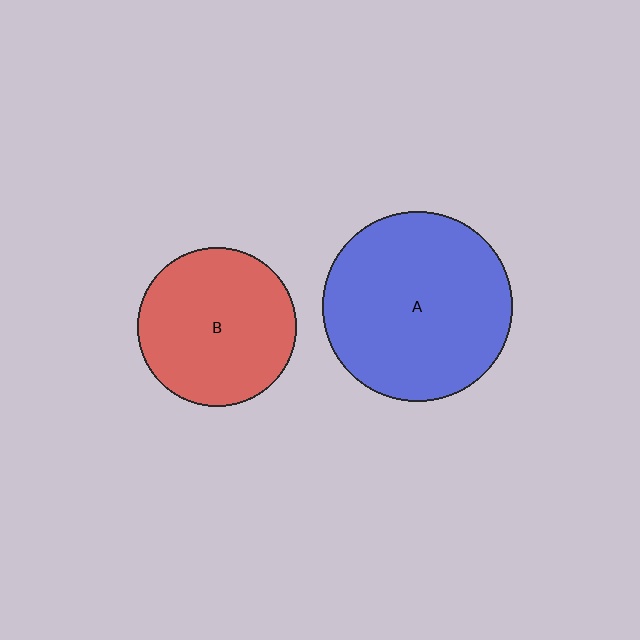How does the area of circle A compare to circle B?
Approximately 1.4 times.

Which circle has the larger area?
Circle A (blue).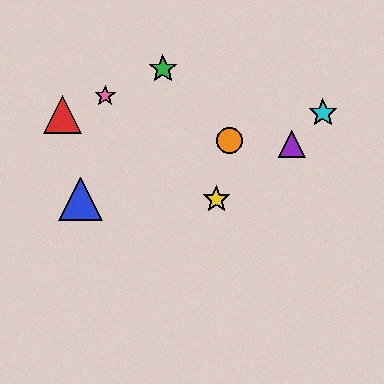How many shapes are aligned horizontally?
2 shapes (the blue triangle, the yellow star) are aligned horizontally.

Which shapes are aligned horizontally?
The blue triangle, the yellow star are aligned horizontally.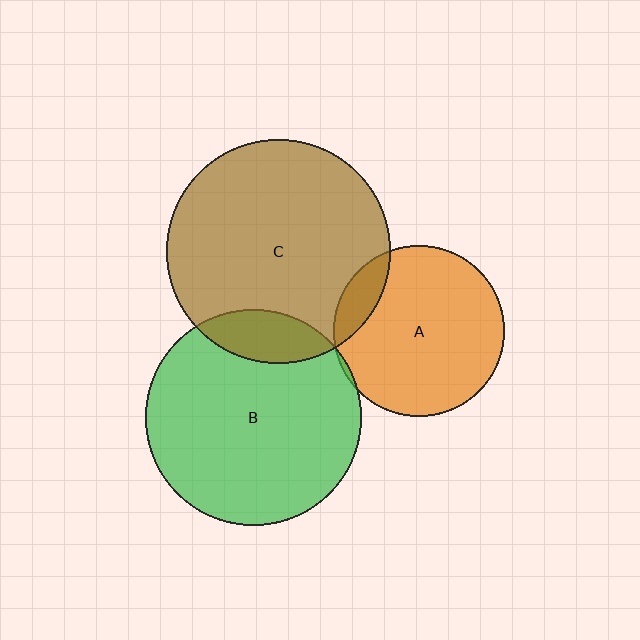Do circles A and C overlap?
Yes.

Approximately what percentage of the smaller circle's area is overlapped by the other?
Approximately 10%.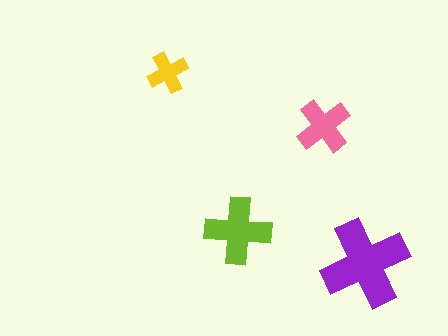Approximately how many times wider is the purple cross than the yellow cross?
About 2 times wider.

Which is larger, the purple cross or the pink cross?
The purple one.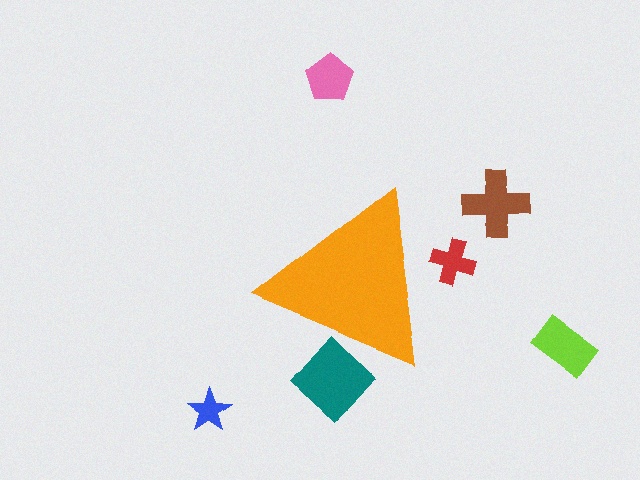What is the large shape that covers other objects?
An orange triangle.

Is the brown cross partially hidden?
No, the brown cross is fully visible.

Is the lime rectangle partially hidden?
No, the lime rectangle is fully visible.